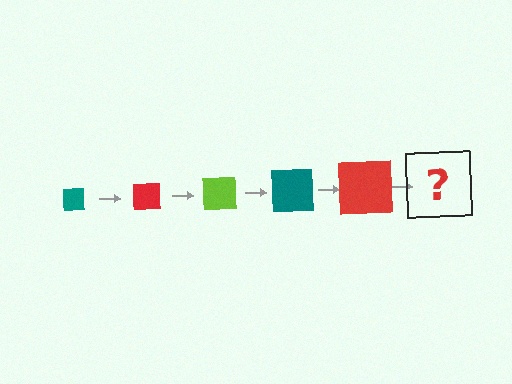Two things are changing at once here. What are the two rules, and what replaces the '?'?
The two rules are that the square grows larger each step and the color cycles through teal, red, and lime. The '?' should be a lime square, larger than the previous one.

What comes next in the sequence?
The next element should be a lime square, larger than the previous one.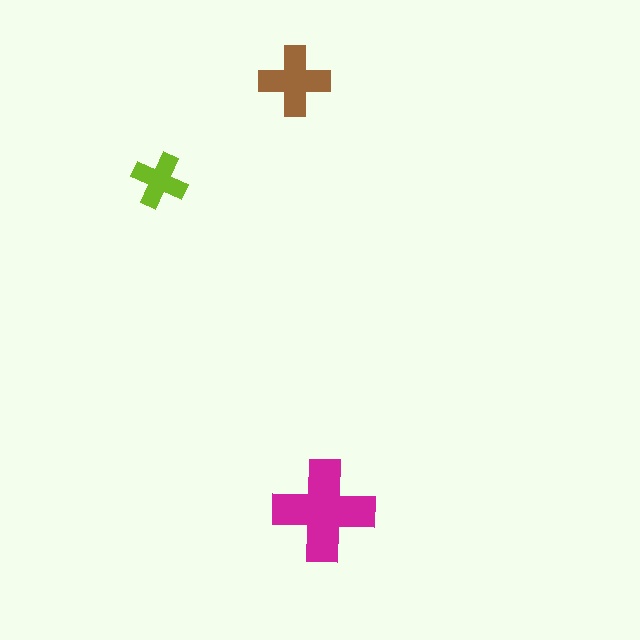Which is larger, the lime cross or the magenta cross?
The magenta one.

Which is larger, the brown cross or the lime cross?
The brown one.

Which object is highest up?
The brown cross is topmost.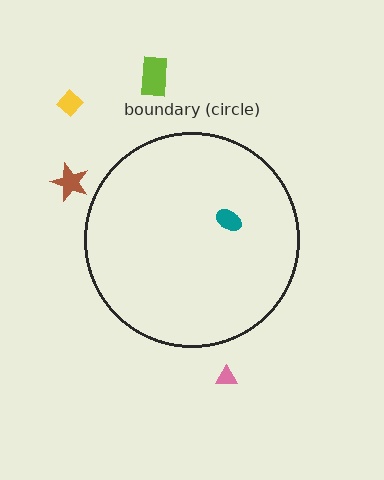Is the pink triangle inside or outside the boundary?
Outside.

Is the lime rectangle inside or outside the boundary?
Outside.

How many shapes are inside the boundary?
1 inside, 4 outside.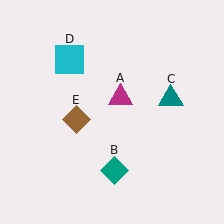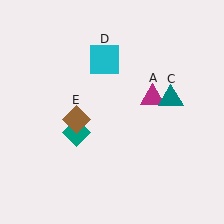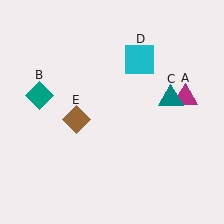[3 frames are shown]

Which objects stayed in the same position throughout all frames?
Teal triangle (object C) and brown diamond (object E) remained stationary.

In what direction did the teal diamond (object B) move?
The teal diamond (object B) moved up and to the left.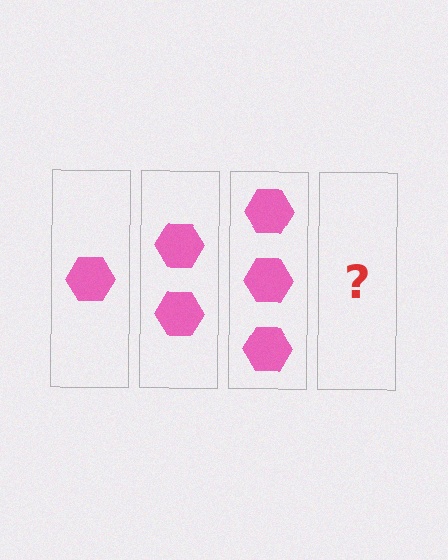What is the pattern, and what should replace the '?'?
The pattern is that each step adds one more hexagon. The '?' should be 4 hexagons.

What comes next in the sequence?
The next element should be 4 hexagons.